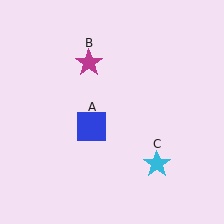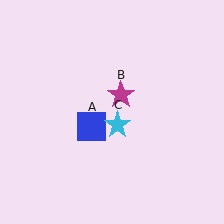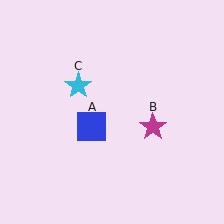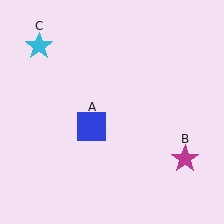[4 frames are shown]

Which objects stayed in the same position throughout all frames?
Blue square (object A) remained stationary.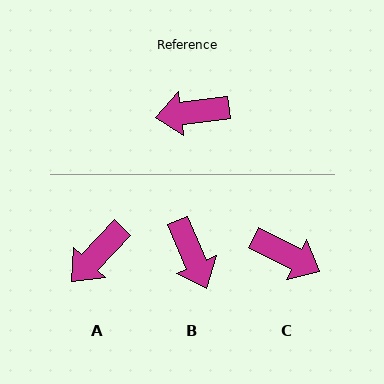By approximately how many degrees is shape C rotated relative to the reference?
Approximately 146 degrees counter-clockwise.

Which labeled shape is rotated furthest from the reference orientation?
C, about 146 degrees away.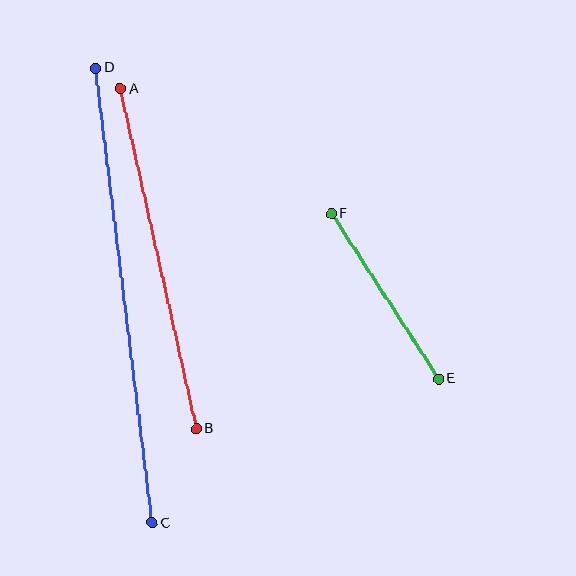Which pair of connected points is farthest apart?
Points C and D are farthest apart.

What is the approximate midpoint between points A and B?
The midpoint is at approximately (158, 259) pixels.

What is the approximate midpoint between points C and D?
The midpoint is at approximately (124, 295) pixels.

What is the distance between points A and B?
The distance is approximately 349 pixels.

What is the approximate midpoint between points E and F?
The midpoint is at approximately (385, 296) pixels.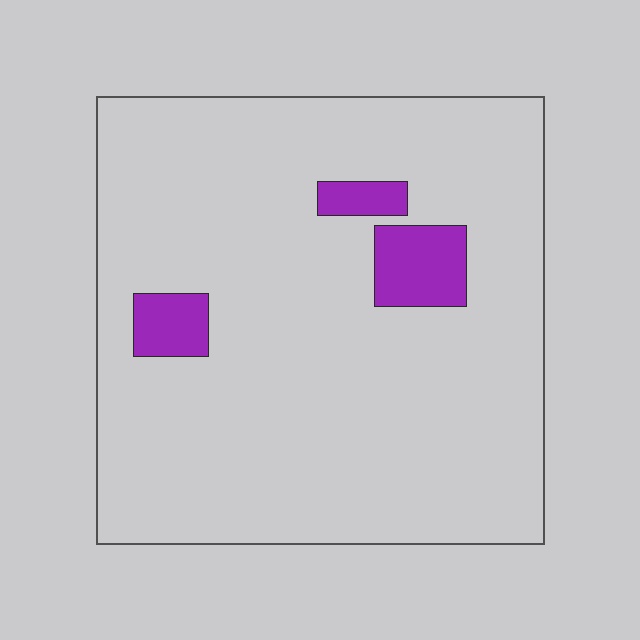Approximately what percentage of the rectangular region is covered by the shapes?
Approximately 10%.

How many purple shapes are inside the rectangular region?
3.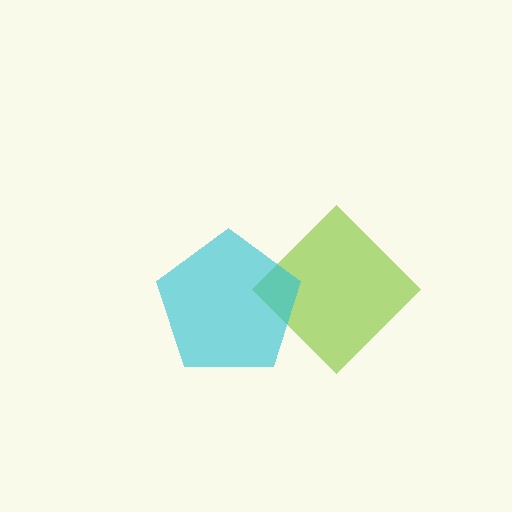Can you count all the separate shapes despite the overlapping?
Yes, there are 2 separate shapes.